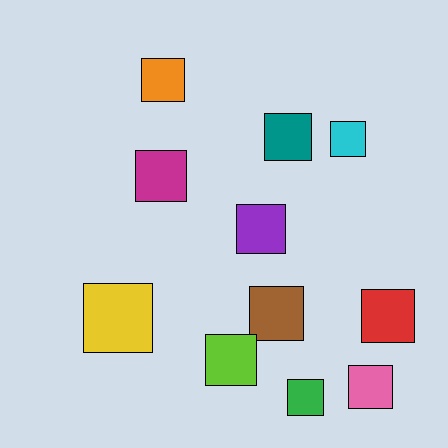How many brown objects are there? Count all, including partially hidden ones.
There is 1 brown object.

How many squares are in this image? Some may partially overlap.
There are 11 squares.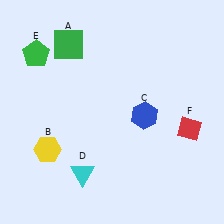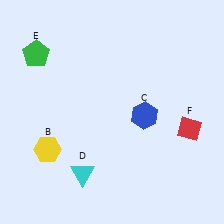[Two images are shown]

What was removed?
The green square (A) was removed in Image 2.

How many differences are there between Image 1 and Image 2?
There is 1 difference between the two images.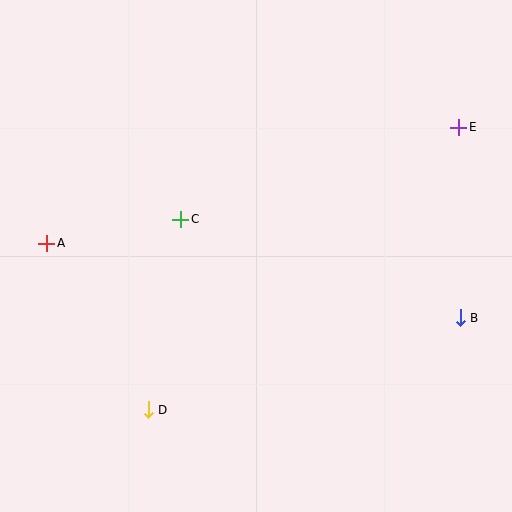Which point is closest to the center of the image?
Point C at (181, 219) is closest to the center.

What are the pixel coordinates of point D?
Point D is at (148, 410).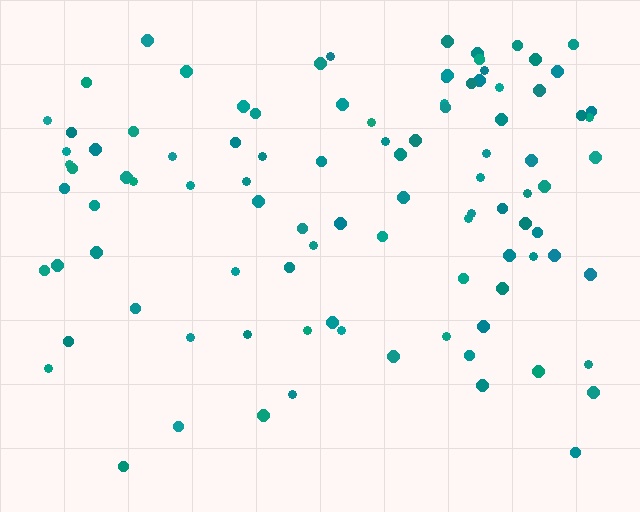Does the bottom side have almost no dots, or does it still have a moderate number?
Still a moderate number, just noticeably fewer than the top.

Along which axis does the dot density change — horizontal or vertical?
Vertical.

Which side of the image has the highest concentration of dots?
The top.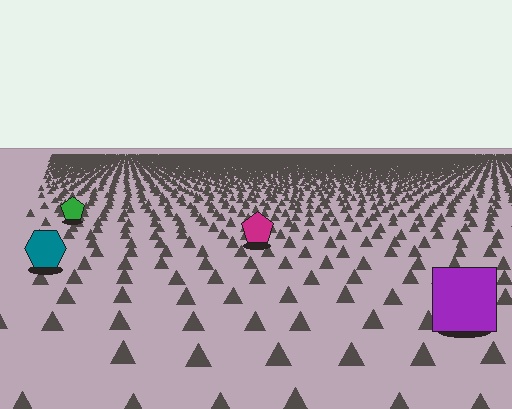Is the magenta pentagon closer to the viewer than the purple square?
No. The purple square is closer — you can tell from the texture gradient: the ground texture is coarser near it.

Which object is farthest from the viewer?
The green pentagon is farthest from the viewer. It appears smaller and the ground texture around it is denser.